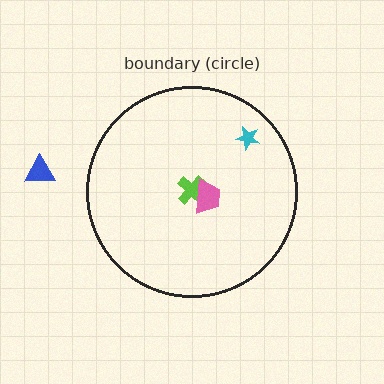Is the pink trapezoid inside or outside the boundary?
Inside.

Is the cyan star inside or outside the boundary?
Inside.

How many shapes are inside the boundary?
3 inside, 1 outside.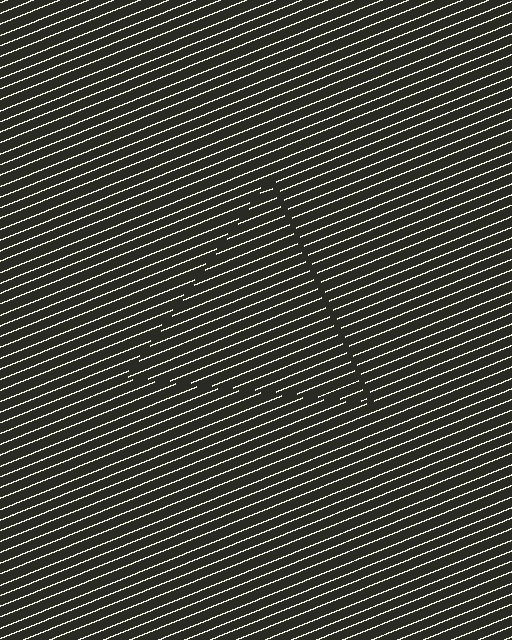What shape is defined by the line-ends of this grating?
An illusory triangle. The interior of the shape contains the same grating, shifted by half a period — the contour is defined by the phase discontinuity where line-ends from the inner and outer gratings abut.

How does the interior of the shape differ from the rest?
The interior of the shape contains the same grating, shifted by half a period — the contour is defined by the phase discontinuity where line-ends from the inner and outer gratings abut.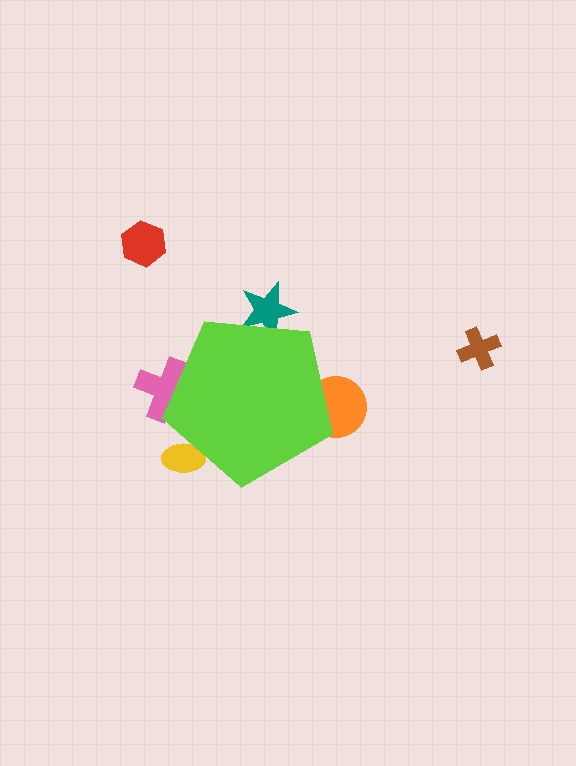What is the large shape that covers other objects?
A lime pentagon.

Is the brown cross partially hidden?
No, the brown cross is fully visible.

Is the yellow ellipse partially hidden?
Yes, the yellow ellipse is partially hidden behind the lime pentagon.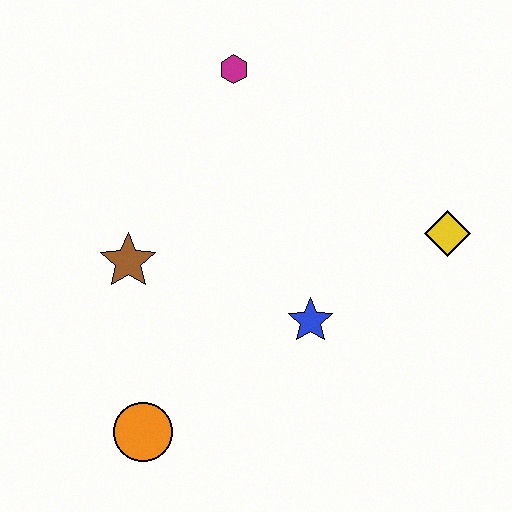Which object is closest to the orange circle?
The brown star is closest to the orange circle.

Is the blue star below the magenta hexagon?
Yes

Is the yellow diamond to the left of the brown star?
No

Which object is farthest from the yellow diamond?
The orange circle is farthest from the yellow diamond.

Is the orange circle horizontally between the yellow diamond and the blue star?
No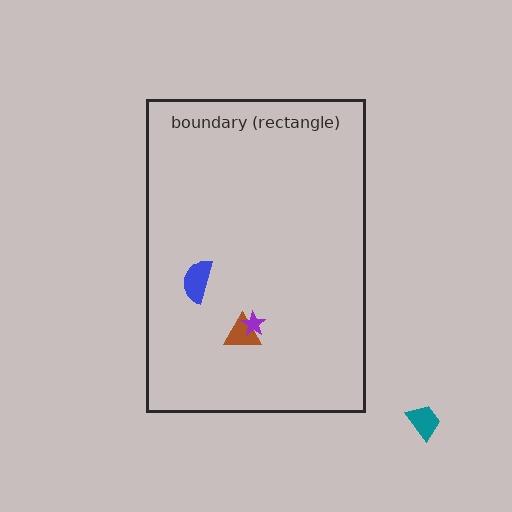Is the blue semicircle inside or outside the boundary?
Inside.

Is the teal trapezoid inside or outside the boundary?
Outside.